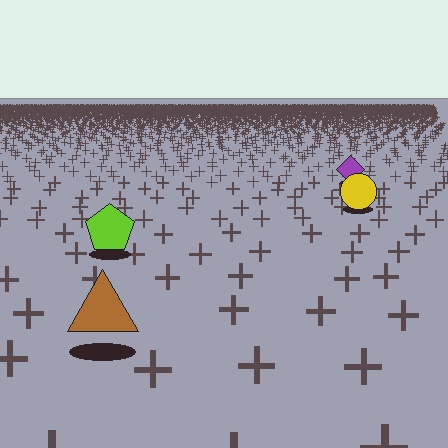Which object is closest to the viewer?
The brown triangle is closest. The texture marks near it are larger and more spread out.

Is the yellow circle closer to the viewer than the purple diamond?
Yes. The yellow circle is closer — you can tell from the texture gradient: the ground texture is coarser near it.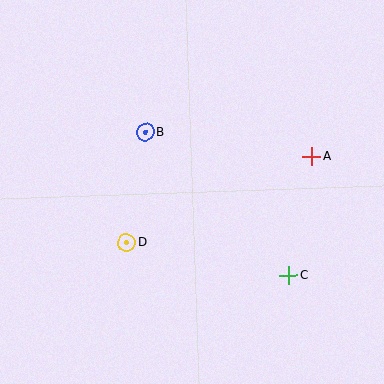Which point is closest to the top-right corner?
Point A is closest to the top-right corner.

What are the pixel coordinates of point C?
Point C is at (289, 275).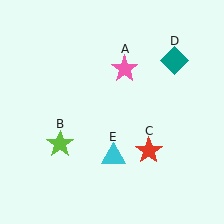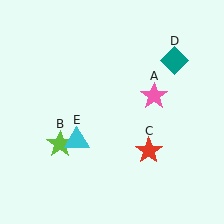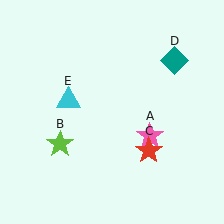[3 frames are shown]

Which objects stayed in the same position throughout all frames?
Lime star (object B) and red star (object C) and teal diamond (object D) remained stationary.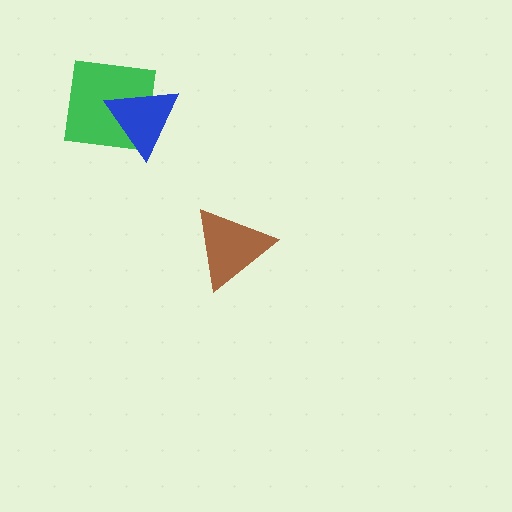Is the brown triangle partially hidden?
No, no other shape covers it.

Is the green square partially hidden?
Yes, it is partially covered by another shape.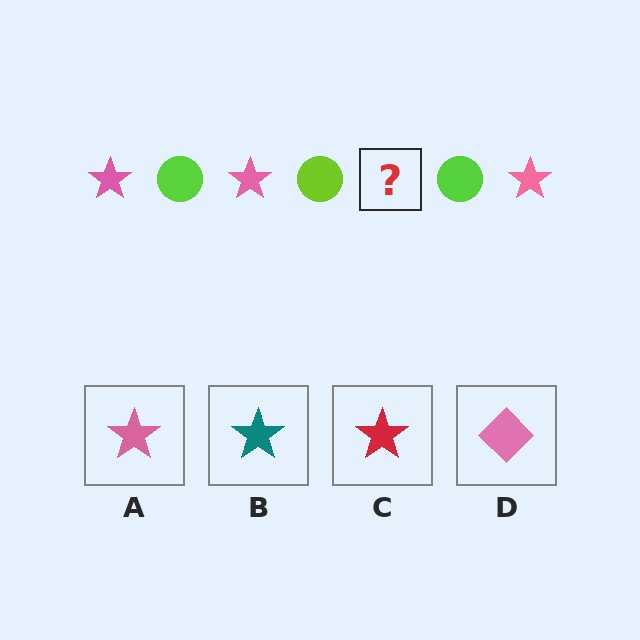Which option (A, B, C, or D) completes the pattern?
A.